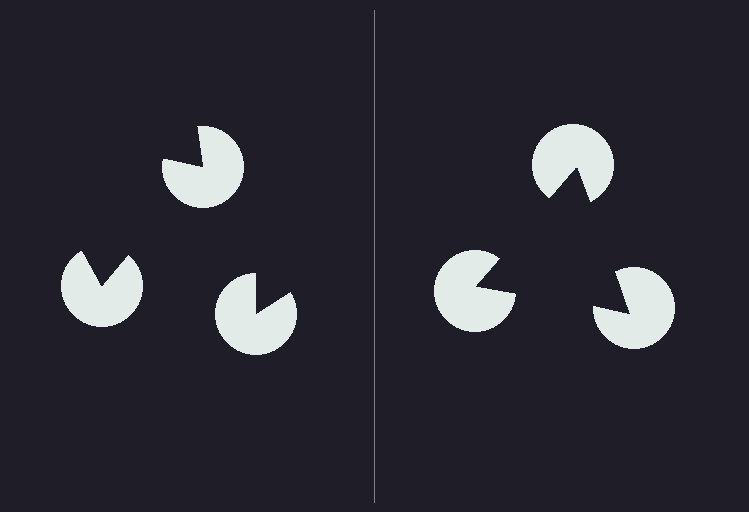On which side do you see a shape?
An illusory triangle appears on the right side. On the left side the wedge cuts are rotated, so no coherent shape forms.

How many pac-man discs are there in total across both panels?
6 — 3 on each side.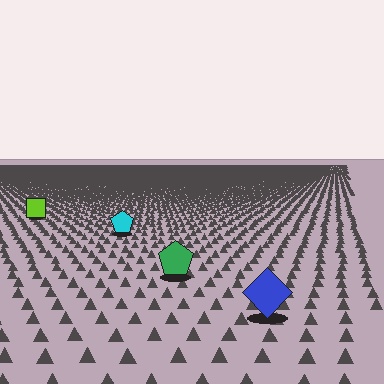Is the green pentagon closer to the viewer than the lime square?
Yes. The green pentagon is closer — you can tell from the texture gradient: the ground texture is coarser near it.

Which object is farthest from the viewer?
The lime square is farthest from the viewer. It appears smaller and the ground texture around it is denser.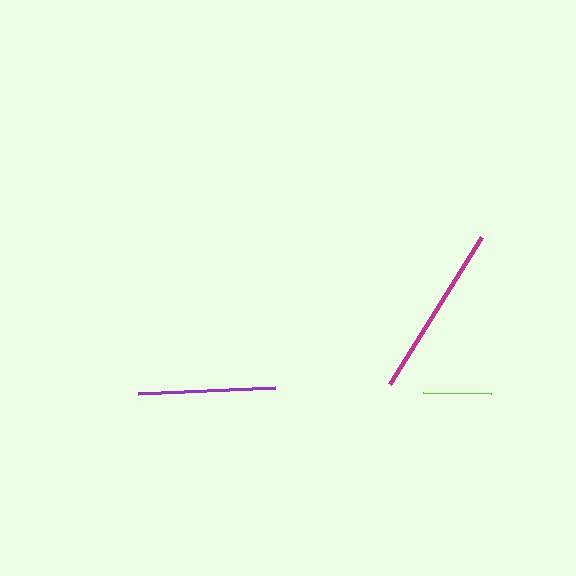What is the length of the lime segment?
The lime segment is approximately 68 pixels long.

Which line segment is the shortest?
The lime line is the shortest at approximately 68 pixels.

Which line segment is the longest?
The magenta line is the longest at approximately 173 pixels.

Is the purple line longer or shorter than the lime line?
The purple line is longer than the lime line.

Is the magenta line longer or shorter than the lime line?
The magenta line is longer than the lime line.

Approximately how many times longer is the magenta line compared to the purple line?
The magenta line is approximately 1.3 times the length of the purple line.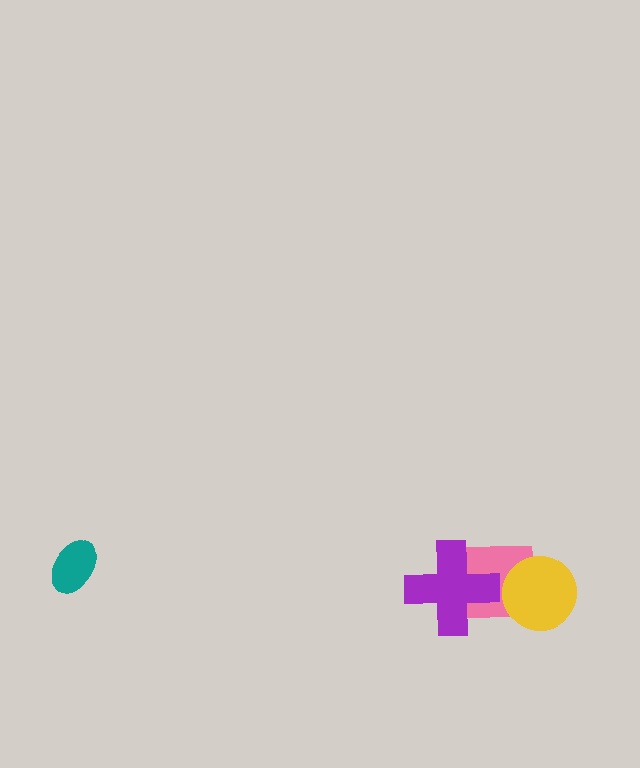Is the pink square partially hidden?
Yes, it is partially covered by another shape.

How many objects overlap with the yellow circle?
1 object overlaps with the yellow circle.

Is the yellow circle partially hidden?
No, no other shape covers it.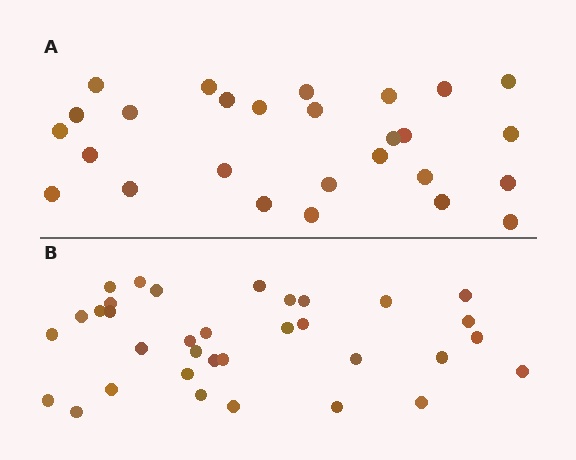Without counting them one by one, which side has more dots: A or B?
Region B (the bottom region) has more dots.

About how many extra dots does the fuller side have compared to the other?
Region B has roughly 8 or so more dots than region A.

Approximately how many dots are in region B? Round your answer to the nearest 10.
About 30 dots. (The exact count is 34, which rounds to 30.)